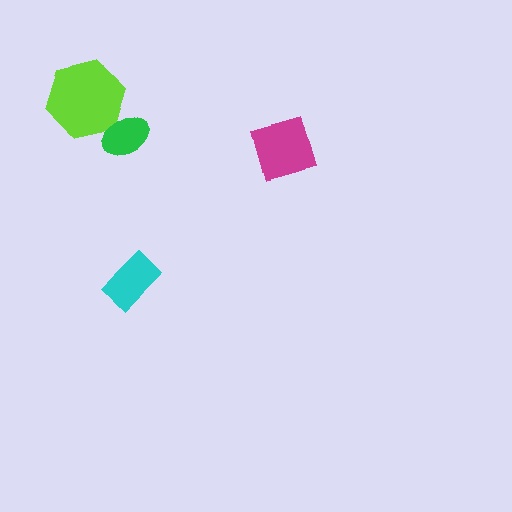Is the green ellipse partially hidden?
No, no other shape covers it.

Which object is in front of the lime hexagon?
The green ellipse is in front of the lime hexagon.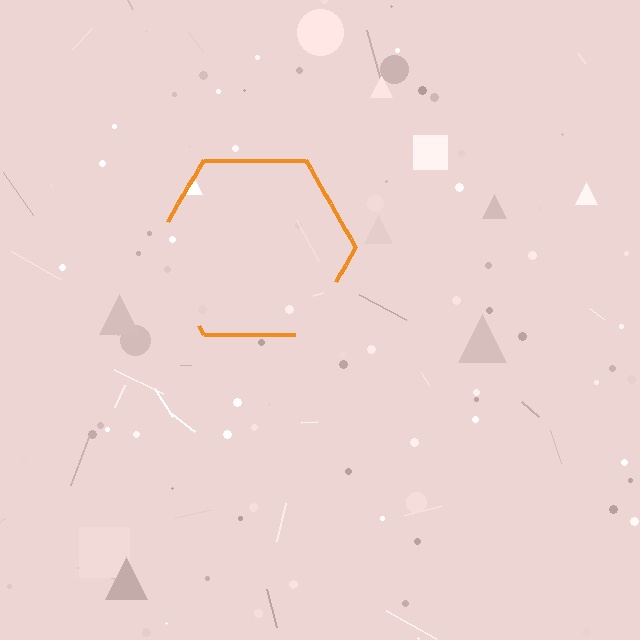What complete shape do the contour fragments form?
The contour fragments form a hexagon.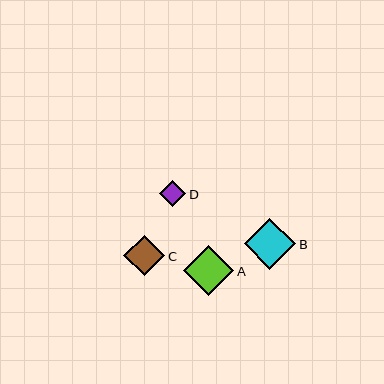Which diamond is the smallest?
Diamond D is the smallest with a size of approximately 26 pixels.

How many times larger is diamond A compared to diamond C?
Diamond A is approximately 1.2 times the size of diamond C.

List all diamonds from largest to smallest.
From largest to smallest: B, A, C, D.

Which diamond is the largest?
Diamond B is the largest with a size of approximately 51 pixels.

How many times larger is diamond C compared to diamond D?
Diamond C is approximately 1.6 times the size of diamond D.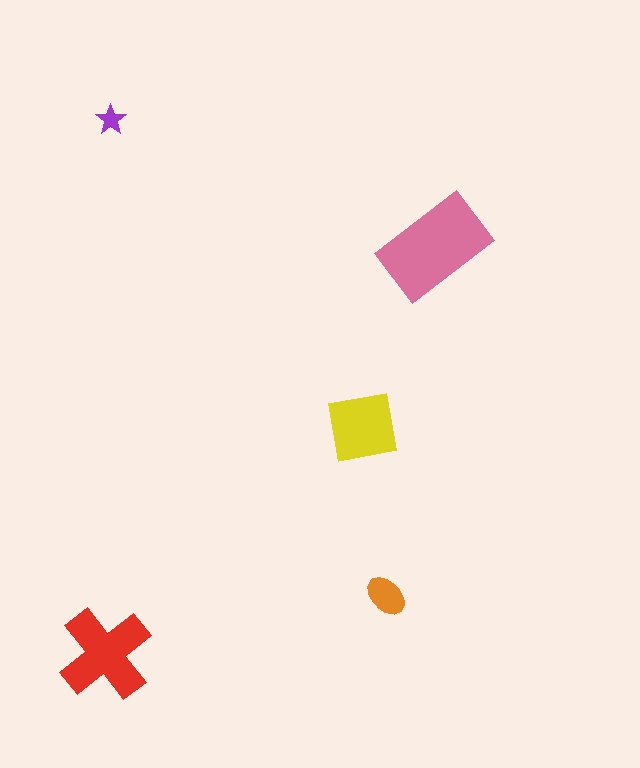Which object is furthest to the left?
The red cross is leftmost.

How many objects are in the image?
There are 5 objects in the image.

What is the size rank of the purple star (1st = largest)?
5th.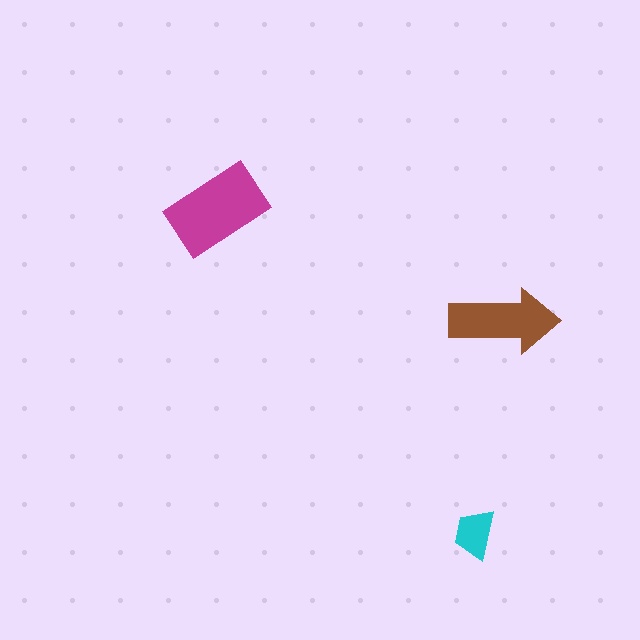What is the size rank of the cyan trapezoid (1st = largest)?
3rd.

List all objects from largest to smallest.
The magenta rectangle, the brown arrow, the cyan trapezoid.